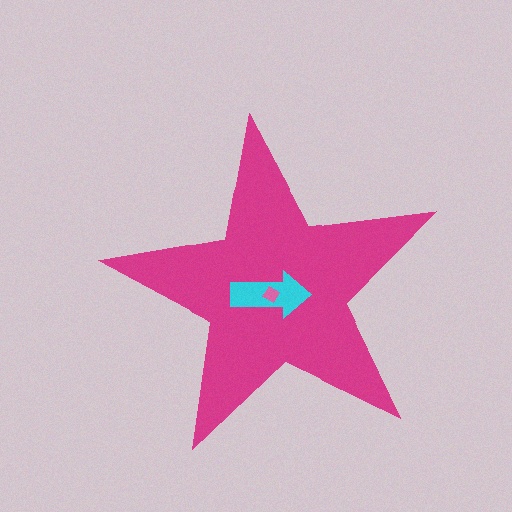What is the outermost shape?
The magenta star.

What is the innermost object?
The pink diamond.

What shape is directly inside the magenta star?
The cyan arrow.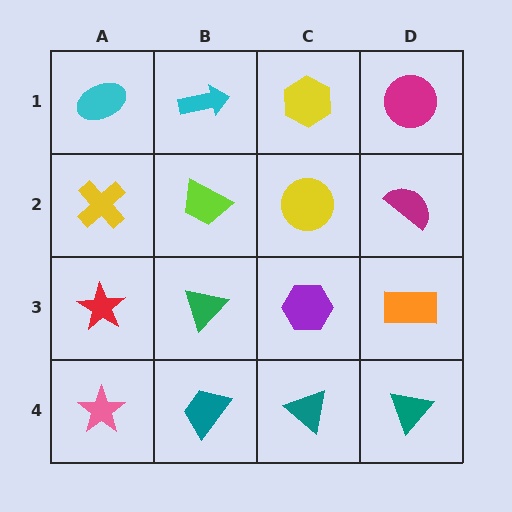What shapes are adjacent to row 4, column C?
A purple hexagon (row 3, column C), a teal trapezoid (row 4, column B), a teal triangle (row 4, column D).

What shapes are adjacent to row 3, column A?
A yellow cross (row 2, column A), a pink star (row 4, column A), a green triangle (row 3, column B).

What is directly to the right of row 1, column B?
A yellow hexagon.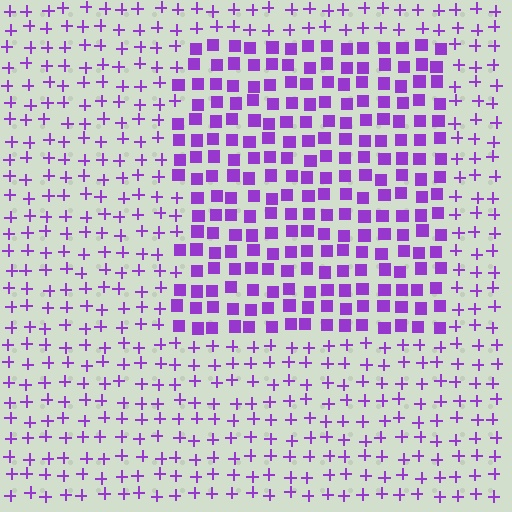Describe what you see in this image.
The image is filled with small purple elements arranged in a uniform grid. A rectangle-shaped region contains squares, while the surrounding area contains plus signs. The boundary is defined purely by the change in element shape.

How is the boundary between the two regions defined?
The boundary is defined by a change in element shape: squares inside vs. plus signs outside. All elements share the same color and spacing.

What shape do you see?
I see a rectangle.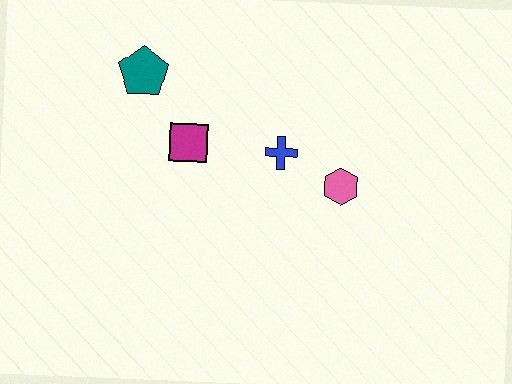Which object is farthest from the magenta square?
The pink hexagon is farthest from the magenta square.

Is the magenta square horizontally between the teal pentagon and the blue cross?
Yes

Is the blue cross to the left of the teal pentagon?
No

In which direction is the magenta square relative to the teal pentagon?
The magenta square is below the teal pentagon.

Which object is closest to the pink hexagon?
The blue cross is closest to the pink hexagon.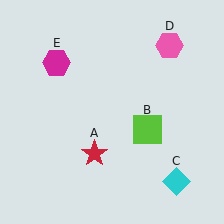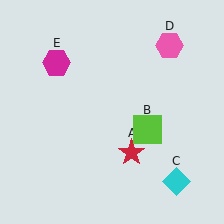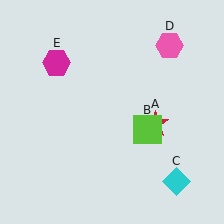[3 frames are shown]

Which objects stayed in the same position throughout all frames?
Lime square (object B) and cyan diamond (object C) and pink hexagon (object D) and magenta hexagon (object E) remained stationary.